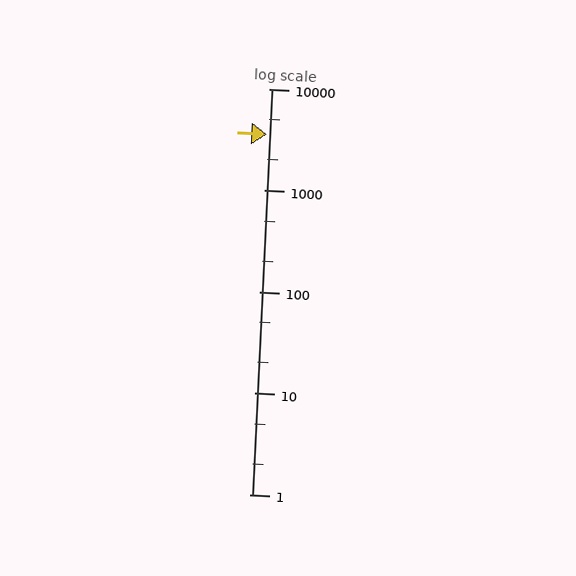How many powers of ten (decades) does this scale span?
The scale spans 4 decades, from 1 to 10000.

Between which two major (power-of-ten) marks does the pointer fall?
The pointer is between 1000 and 10000.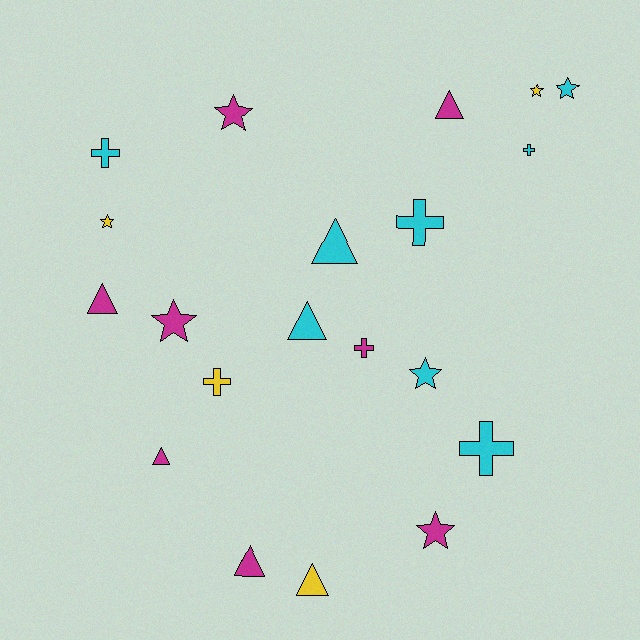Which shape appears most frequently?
Triangle, with 7 objects.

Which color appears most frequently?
Magenta, with 8 objects.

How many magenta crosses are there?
There is 1 magenta cross.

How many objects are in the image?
There are 20 objects.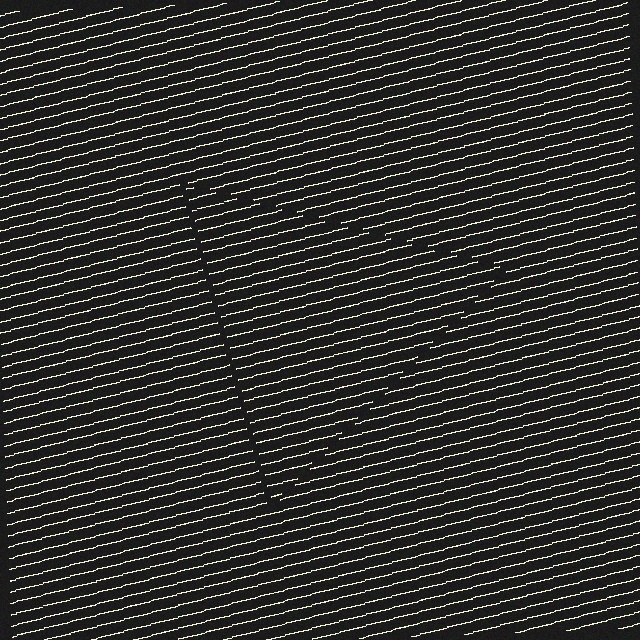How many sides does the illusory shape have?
3 sides — the line-ends trace a triangle.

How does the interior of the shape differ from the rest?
The interior of the shape contains the same grating, shifted by half a period — the contour is defined by the phase discontinuity where line-ends from the inner and outer gratings abut.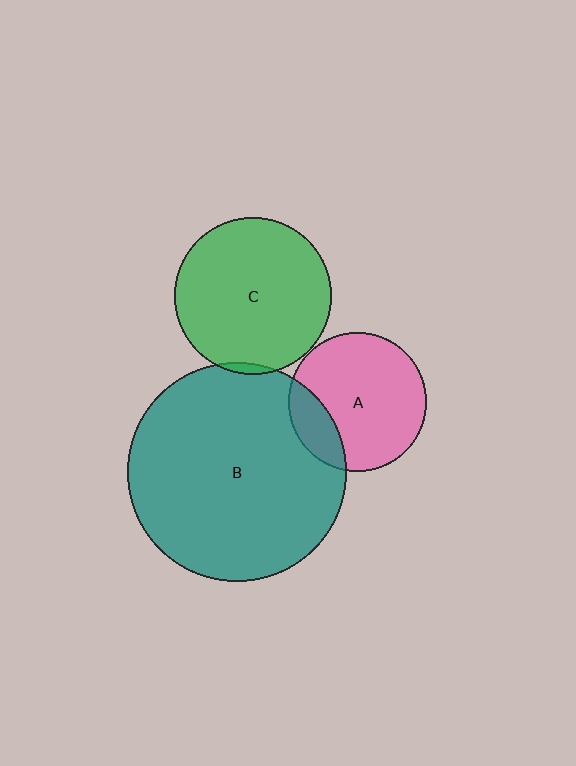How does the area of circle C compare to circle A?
Approximately 1.3 times.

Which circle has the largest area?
Circle B (teal).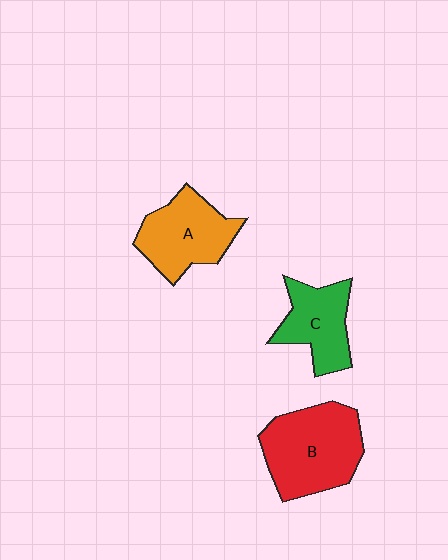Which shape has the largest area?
Shape B (red).